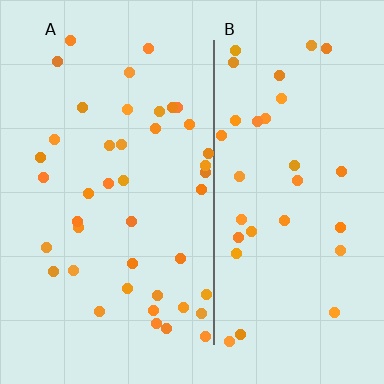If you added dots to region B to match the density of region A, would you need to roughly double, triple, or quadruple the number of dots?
Approximately double.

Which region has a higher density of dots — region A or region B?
A (the left).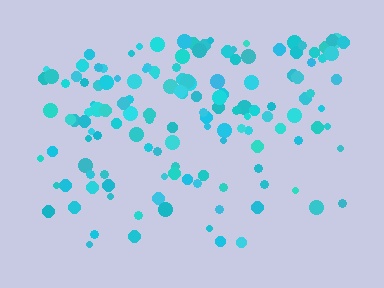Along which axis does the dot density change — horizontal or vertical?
Vertical.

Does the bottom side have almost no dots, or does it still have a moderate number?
Still a moderate number, just noticeably fewer than the top.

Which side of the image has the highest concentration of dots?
The top.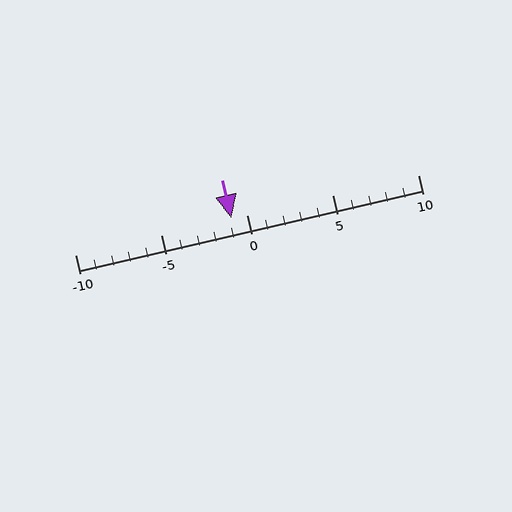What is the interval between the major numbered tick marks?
The major tick marks are spaced 5 units apart.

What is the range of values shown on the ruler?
The ruler shows values from -10 to 10.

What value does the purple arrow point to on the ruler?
The purple arrow points to approximately -1.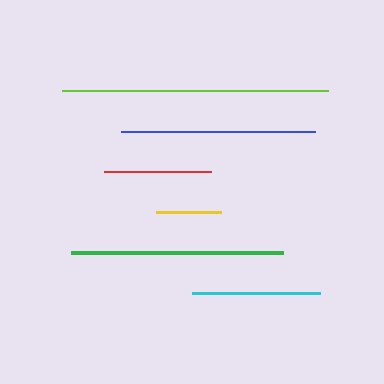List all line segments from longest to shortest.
From longest to shortest: lime, green, blue, cyan, red, yellow.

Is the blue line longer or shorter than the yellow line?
The blue line is longer than the yellow line.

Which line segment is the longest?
The lime line is the longest at approximately 266 pixels.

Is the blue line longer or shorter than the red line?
The blue line is longer than the red line.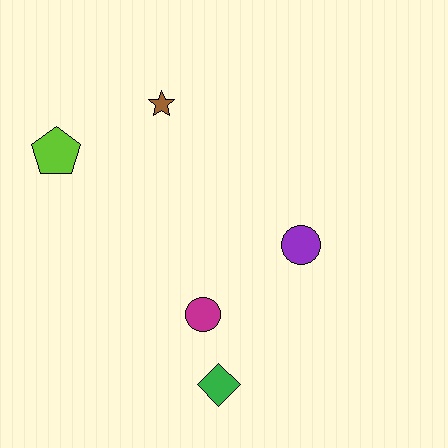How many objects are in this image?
There are 5 objects.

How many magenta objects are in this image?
There is 1 magenta object.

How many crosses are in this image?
There are no crosses.